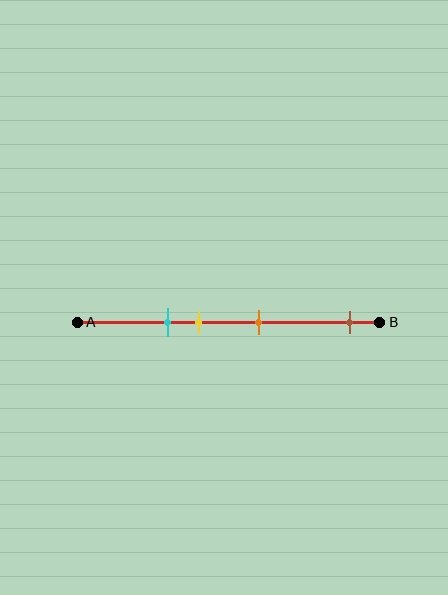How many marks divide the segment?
There are 4 marks dividing the segment.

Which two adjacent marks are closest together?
The cyan and yellow marks are the closest adjacent pair.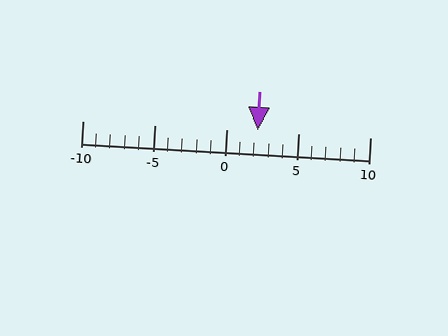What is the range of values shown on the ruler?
The ruler shows values from -10 to 10.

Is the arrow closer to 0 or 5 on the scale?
The arrow is closer to 0.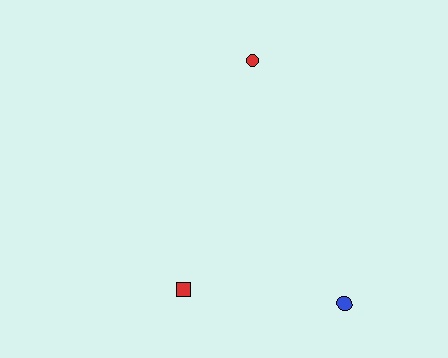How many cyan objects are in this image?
There are no cyan objects.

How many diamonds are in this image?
There are no diamonds.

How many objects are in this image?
There are 3 objects.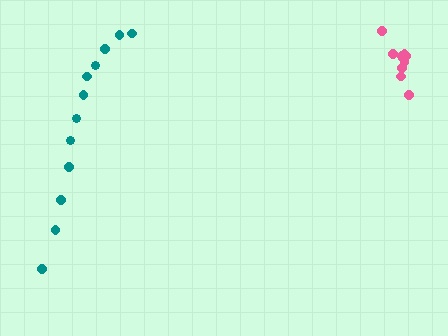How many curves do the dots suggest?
There are 2 distinct paths.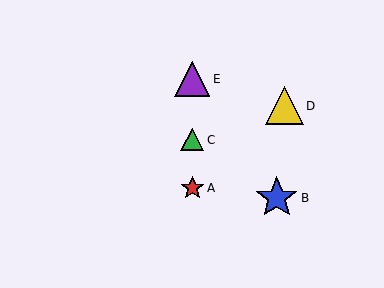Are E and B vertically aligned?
No, E is at x≈192 and B is at x≈277.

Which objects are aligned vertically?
Objects A, C, E are aligned vertically.